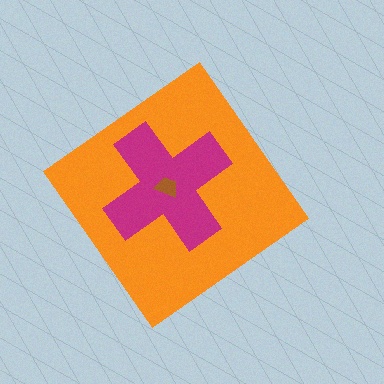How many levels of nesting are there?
3.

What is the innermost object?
The brown trapezoid.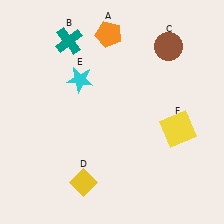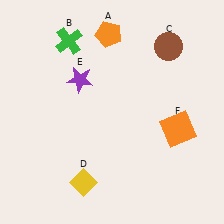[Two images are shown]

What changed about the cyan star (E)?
In Image 1, E is cyan. In Image 2, it changed to purple.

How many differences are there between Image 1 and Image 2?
There are 3 differences between the two images.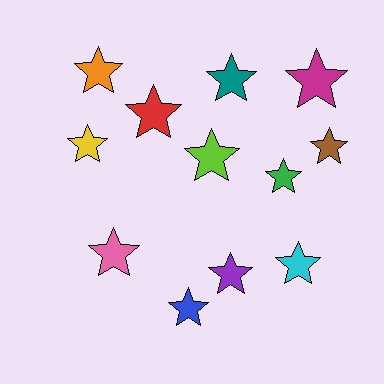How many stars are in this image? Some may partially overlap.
There are 12 stars.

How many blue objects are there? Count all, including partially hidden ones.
There is 1 blue object.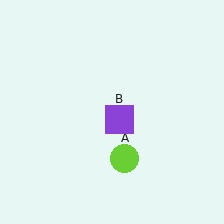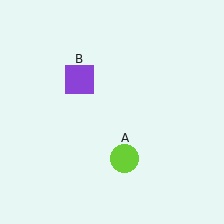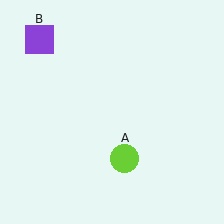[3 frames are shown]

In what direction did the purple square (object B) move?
The purple square (object B) moved up and to the left.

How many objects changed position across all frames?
1 object changed position: purple square (object B).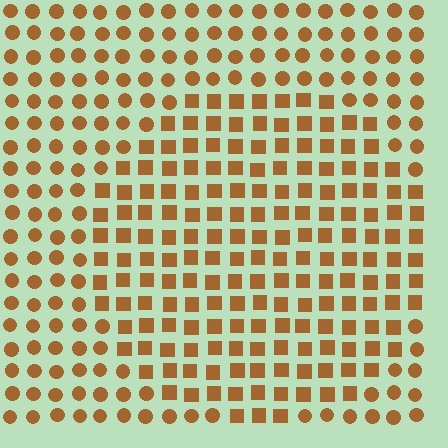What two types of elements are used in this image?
The image uses squares inside the circle region and circles outside it.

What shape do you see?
I see a circle.